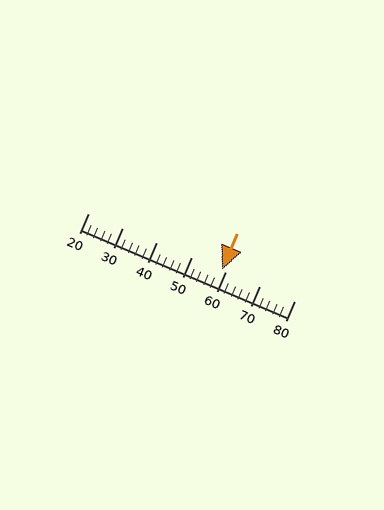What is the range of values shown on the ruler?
The ruler shows values from 20 to 80.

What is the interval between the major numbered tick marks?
The major tick marks are spaced 10 units apart.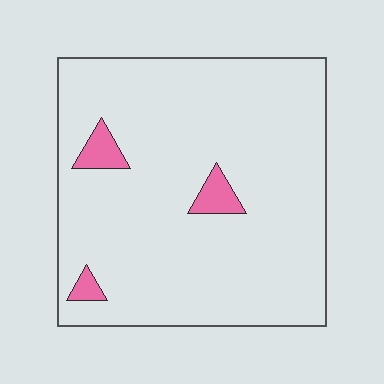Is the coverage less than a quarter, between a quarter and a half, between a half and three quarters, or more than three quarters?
Less than a quarter.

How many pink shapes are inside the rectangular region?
3.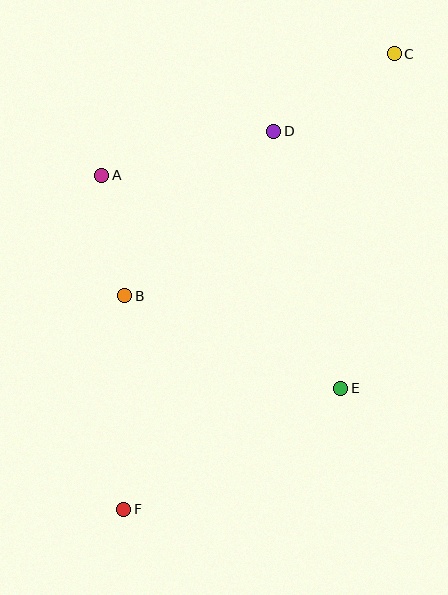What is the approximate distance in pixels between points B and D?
The distance between B and D is approximately 222 pixels.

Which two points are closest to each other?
Points A and B are closest to each other.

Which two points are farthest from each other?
Points C and F are farthest from each other.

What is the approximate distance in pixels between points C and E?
The distance between C and E is approximately 339 pixels.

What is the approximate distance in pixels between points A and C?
The distance between A and C is approximately 317 pixels.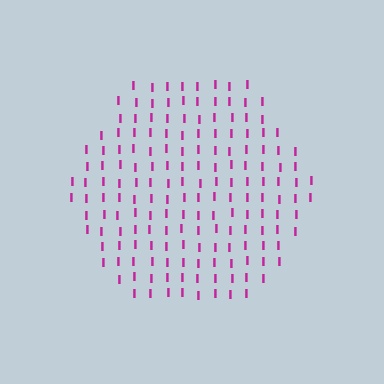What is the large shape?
The large shape is a hexagon.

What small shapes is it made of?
It is made of small letter I's.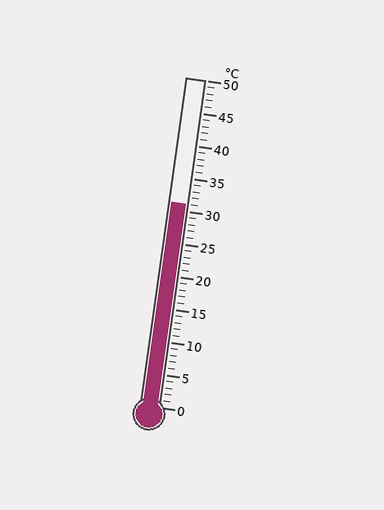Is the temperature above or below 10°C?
The temperature is above 10°C.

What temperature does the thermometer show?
The thermometer shows approximately 31°C.